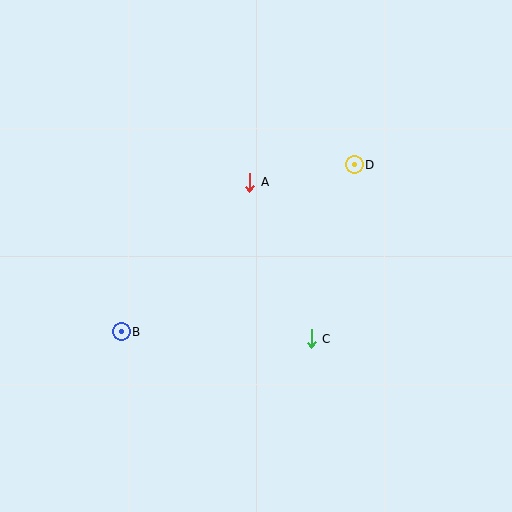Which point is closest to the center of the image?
Point A at (250, 182) is closest to the center.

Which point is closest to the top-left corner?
Point A is closest to the top-left corner.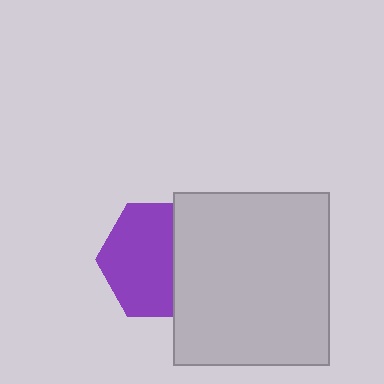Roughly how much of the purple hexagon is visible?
About half of it is visible (roughly 64%).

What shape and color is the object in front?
The object in front is a light gray rectangle.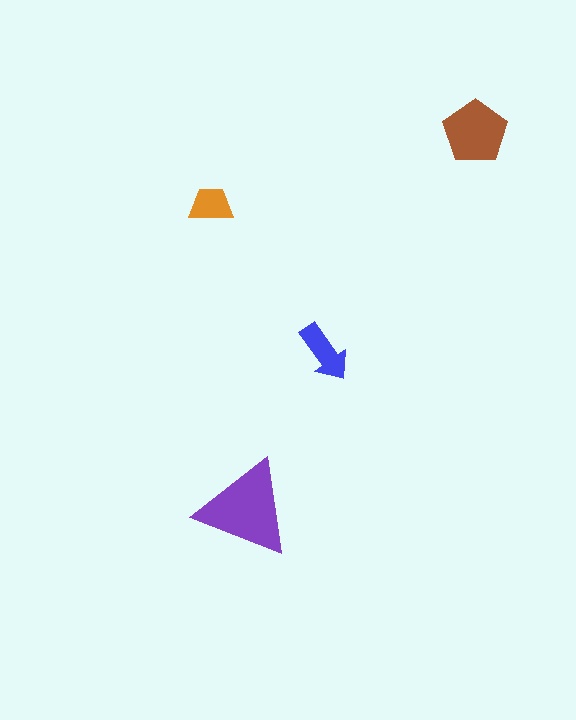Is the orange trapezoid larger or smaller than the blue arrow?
Smaller.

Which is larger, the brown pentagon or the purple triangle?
The purple triangle.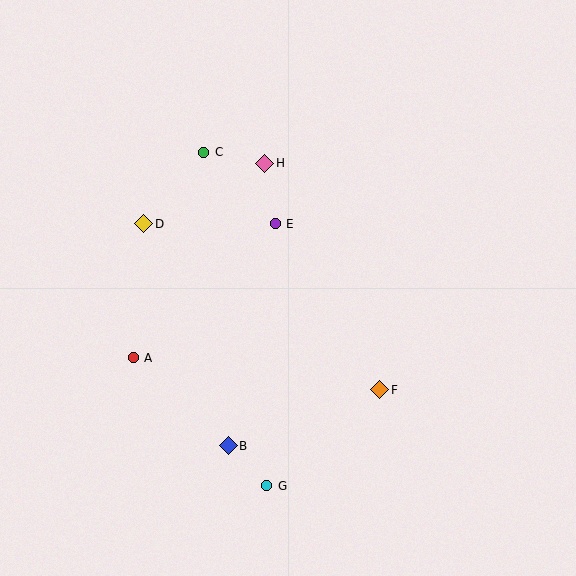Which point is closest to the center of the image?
Point E at (275, 224) is closest to the center.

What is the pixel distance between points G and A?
The distance between G and A is 185 pixels.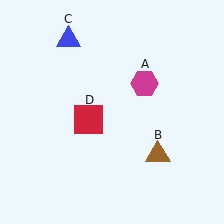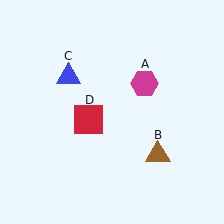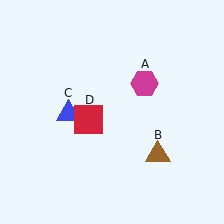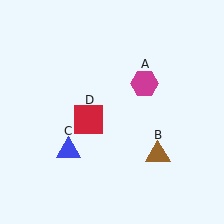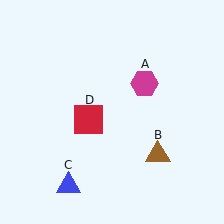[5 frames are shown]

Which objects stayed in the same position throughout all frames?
Magenta hexagon (object A) and brown triangle (object B) and red square (object D) remained stationary.